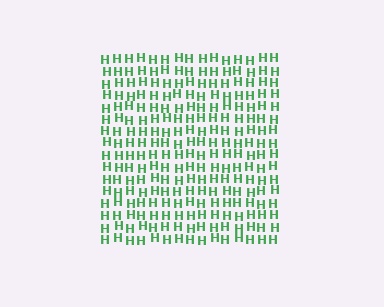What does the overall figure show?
The overall figure shows a square.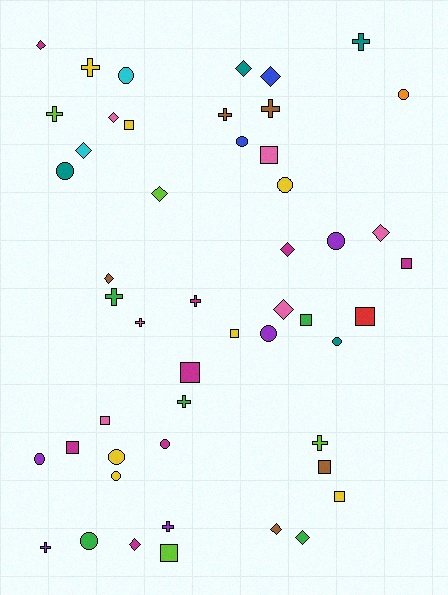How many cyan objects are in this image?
There are 2 cyan objects.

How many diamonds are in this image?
There are 13 diamonds.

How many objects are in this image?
There are 50 objects.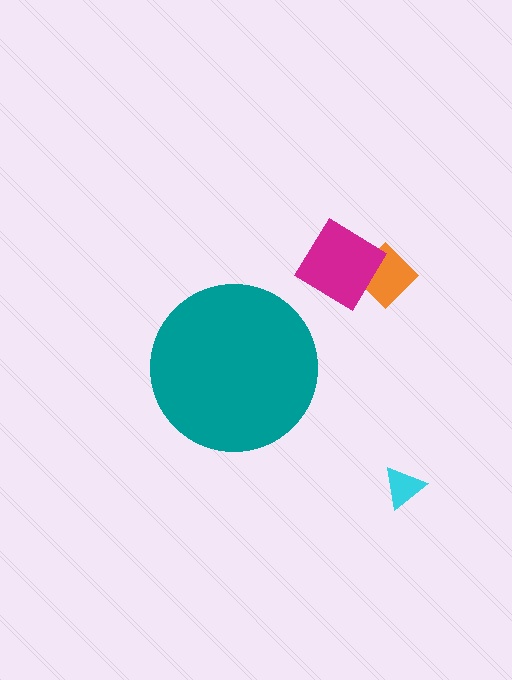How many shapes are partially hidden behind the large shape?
0 shapes are partially hidden.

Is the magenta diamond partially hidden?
No, the magenta diamond is fully visible.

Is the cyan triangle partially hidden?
No, the cyan triangle is fully visible.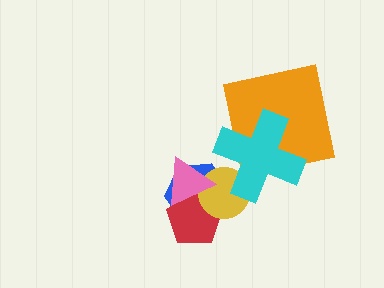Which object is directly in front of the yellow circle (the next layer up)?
The pink triangle is directly in front of the yellow circle.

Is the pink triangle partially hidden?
No, no other shape covers it.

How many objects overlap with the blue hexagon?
3 objects overlap with the blue hexagon.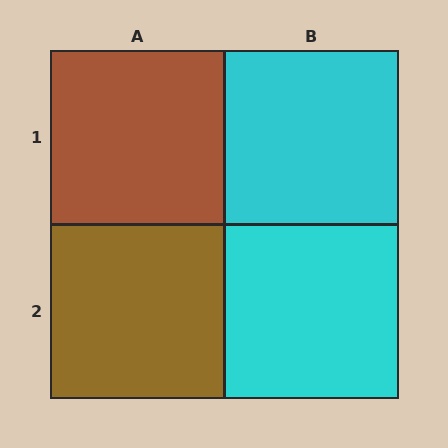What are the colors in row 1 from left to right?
Brown, cyan.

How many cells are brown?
2 cells are brown.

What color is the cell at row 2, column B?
Cyan.